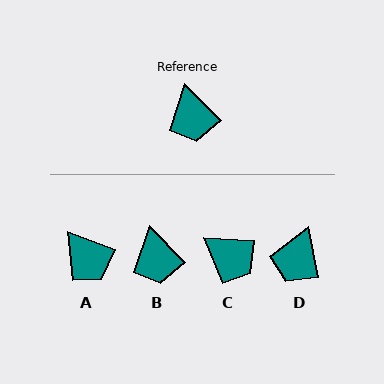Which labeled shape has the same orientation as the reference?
B.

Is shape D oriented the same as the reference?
No, it is off by about 35 degrees.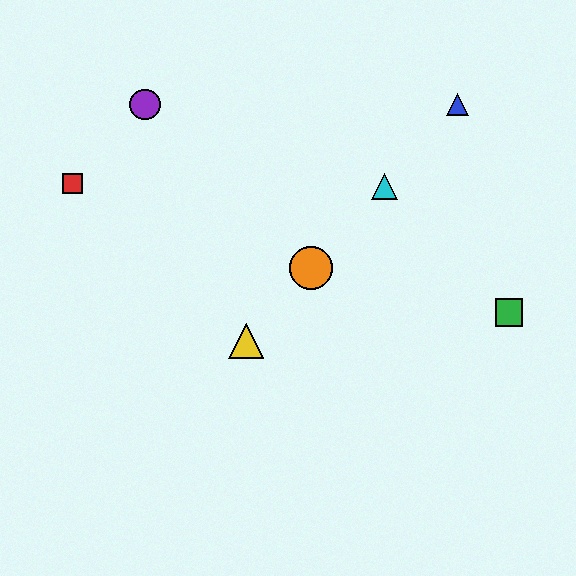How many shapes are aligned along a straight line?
4 shapes (the blue triangle, the yellow triangle, the orange circle, the cyan triangle) are aligned along a straight line.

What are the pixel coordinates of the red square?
The red square is at (72, 184).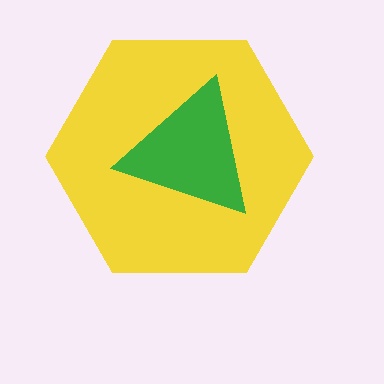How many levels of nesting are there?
2.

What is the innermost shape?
The green triangle.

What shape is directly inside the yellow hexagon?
The green triangle.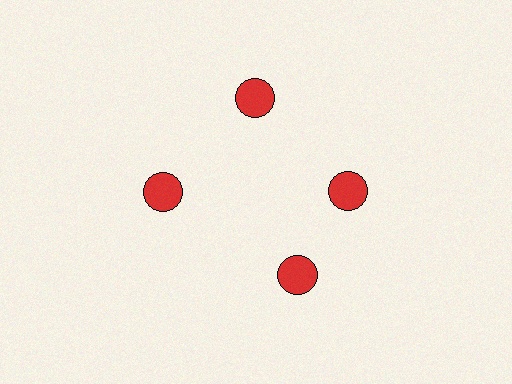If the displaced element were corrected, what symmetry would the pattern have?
It would have 4-fold rotational symmetry — the pattern would map onto itself every 90 degrees.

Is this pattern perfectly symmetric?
No. The 4 red circles are arranged in a ring, but one element near the 6 o'clock position is rotated out of alignment along the ring, breaking the 4-fold rotational symmetry.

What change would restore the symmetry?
The symmetry would be restored by rotating it back into even spacing with its neighbors so that all 4 circles sit at equal angles and equal distance from the center.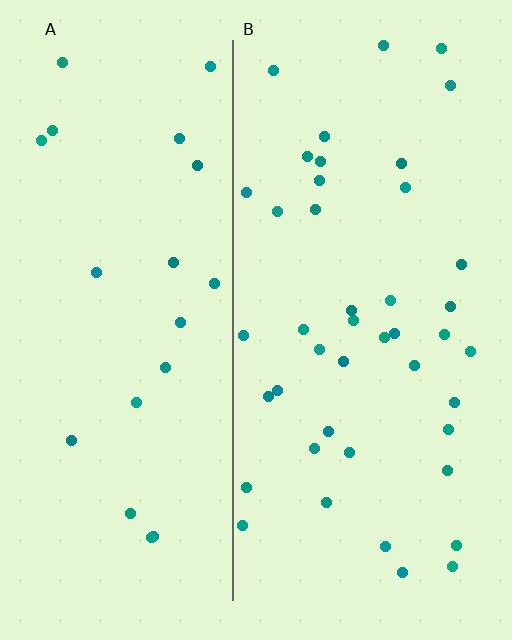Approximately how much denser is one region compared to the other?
Approximately 2.1× — region B over region A.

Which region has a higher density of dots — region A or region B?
B (the right).